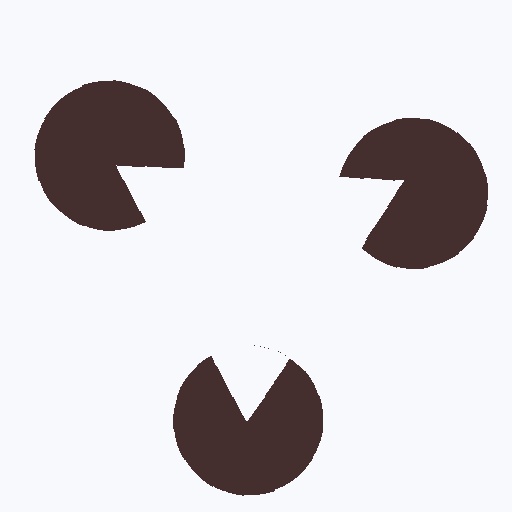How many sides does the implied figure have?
3 sides.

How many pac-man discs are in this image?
There are 3 — one at each vertex of the illusory triangle.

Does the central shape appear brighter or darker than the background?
It typically appears slightly brighter than the background, even though no actual brightness change is drawn.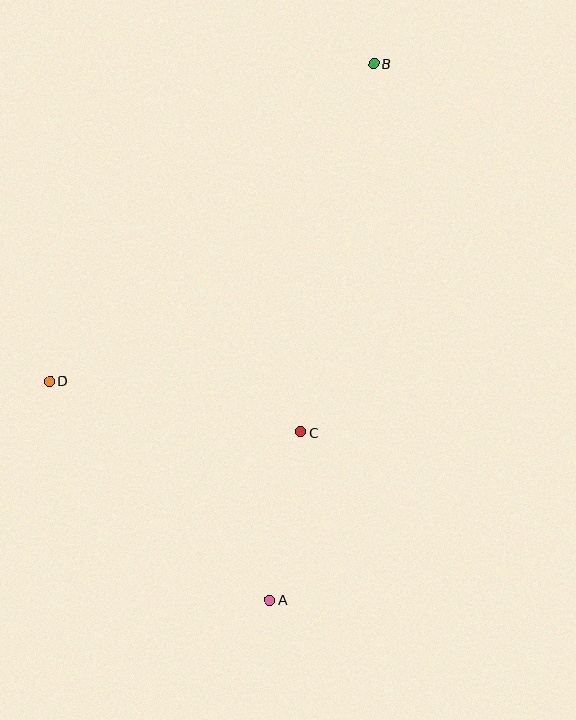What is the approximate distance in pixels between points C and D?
The distance between C and D is approximately 256 pixels.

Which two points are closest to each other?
Points A and C are closest to each other.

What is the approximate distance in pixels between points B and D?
The distance between B and D is approximately 453 pixels.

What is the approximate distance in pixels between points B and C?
The distance between B and C is approximately 375 pixels.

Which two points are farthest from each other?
Points A and B are farthest from each other.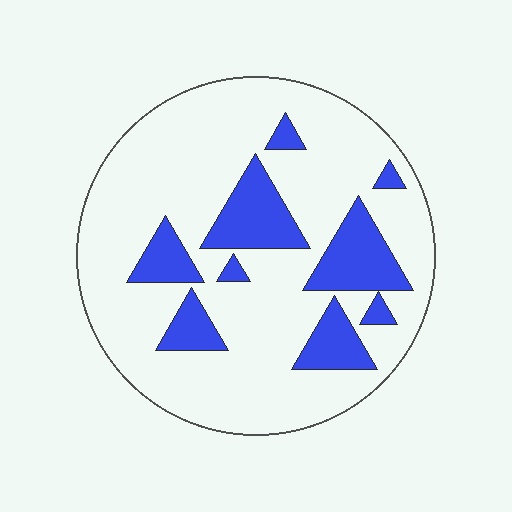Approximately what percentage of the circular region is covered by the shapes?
Approximately 20%.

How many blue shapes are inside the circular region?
9.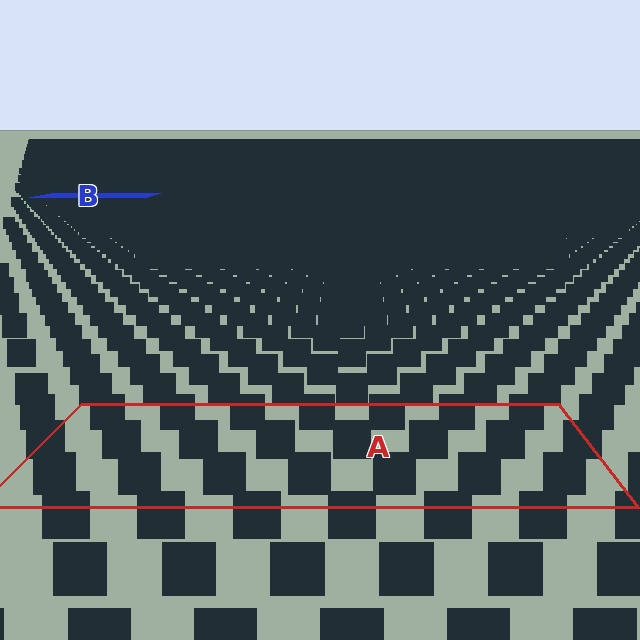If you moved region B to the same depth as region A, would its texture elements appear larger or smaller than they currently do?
They would appear larger. At a closer depth, the same texture elements are projected at a bigger on-screen size.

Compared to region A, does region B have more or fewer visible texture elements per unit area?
Region B has more texture elements per unit area — they are packed more densely because it is farther away.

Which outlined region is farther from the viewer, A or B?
Region B is farther from the viewer — the texture elements inside it appear smaller and more densely packed.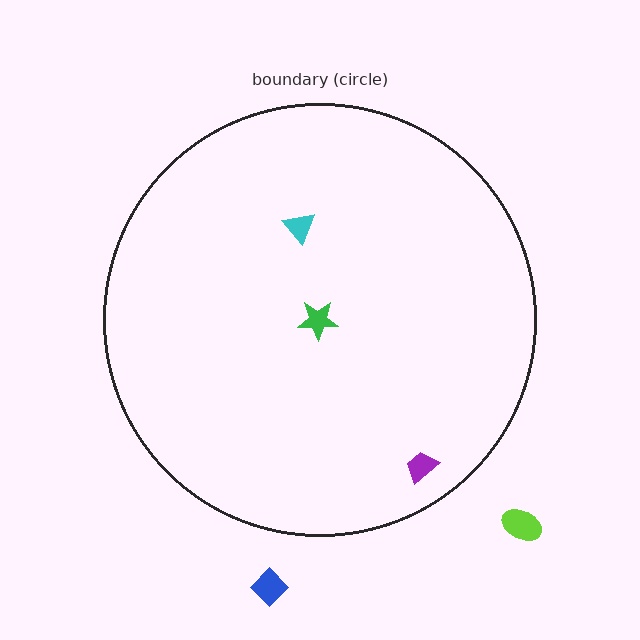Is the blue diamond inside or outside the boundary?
Outside.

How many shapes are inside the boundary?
3 inside, 2 outside.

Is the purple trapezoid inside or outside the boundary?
Inside.